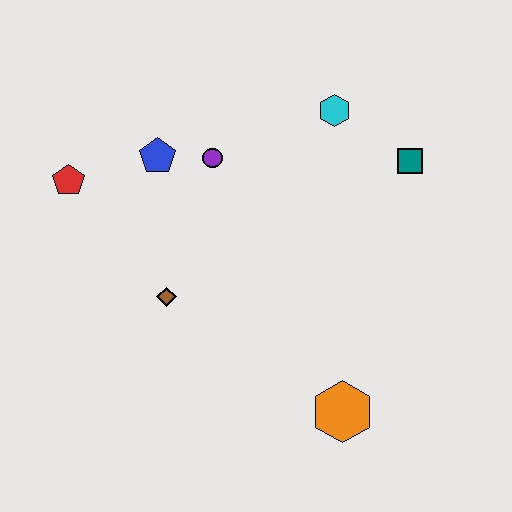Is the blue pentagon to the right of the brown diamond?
No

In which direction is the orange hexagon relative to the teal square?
The orange hexagon is below the teal square.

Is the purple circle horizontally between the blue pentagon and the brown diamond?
No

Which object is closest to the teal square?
The cyan hexagon is closest to the teal square.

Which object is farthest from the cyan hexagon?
The orange hexagon is farthest from the cyan hexagon.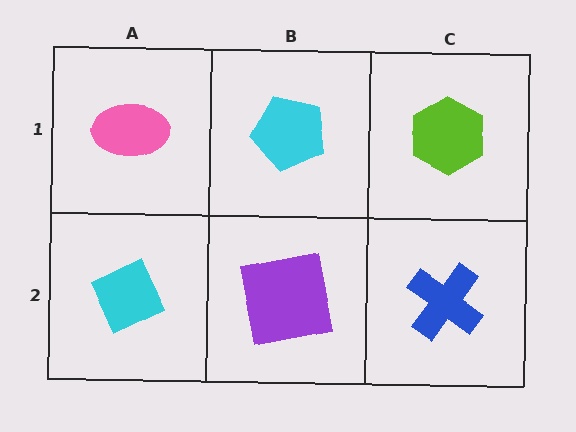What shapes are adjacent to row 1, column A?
A cyan diamond (row 2, column A), a cyan pentagon (row 1, column B).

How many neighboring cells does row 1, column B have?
3.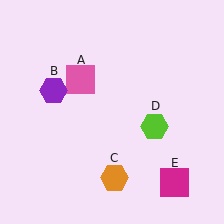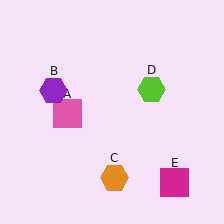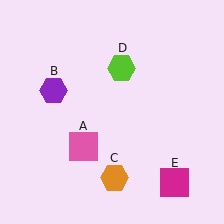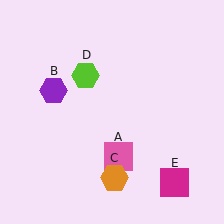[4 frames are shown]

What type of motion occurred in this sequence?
The pink square (object A), lime hexagon (object D) rotated counterclockwise around the center of the scene.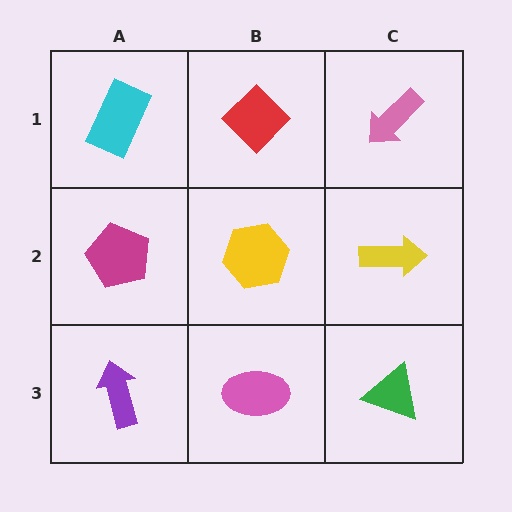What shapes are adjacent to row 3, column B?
A yellow hexagon (row 2, column B), a purple arrow (row 3, column A), a green triangle (row 3, column C).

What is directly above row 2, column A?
A cyan rectangle.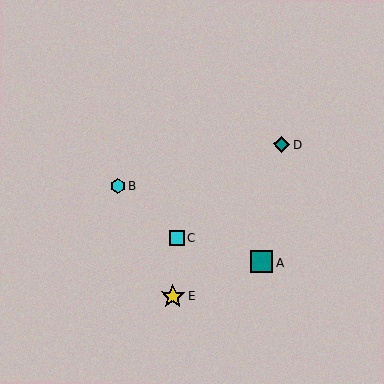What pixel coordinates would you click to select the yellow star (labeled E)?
Click at (173, 296) to select the yellow star E.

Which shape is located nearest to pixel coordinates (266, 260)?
The teal square (labeled A) at (261, 262) is nearest to that location.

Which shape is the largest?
The yellow star (labeled E) is the largest.